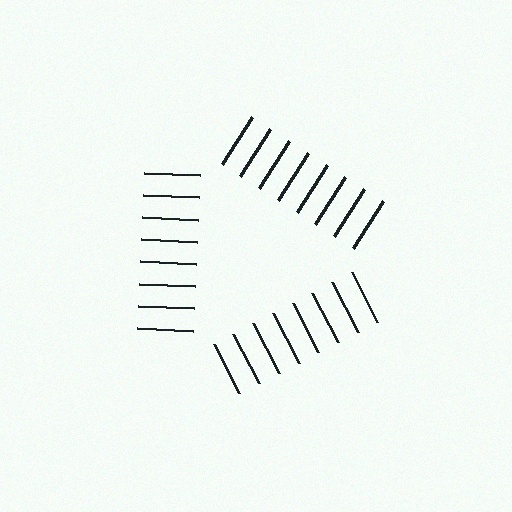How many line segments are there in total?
24 — 8 along each of the 3 edges.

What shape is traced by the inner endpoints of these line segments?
An illusory triangle — the line segments terminate on its edges but no continuous stroke is drawn.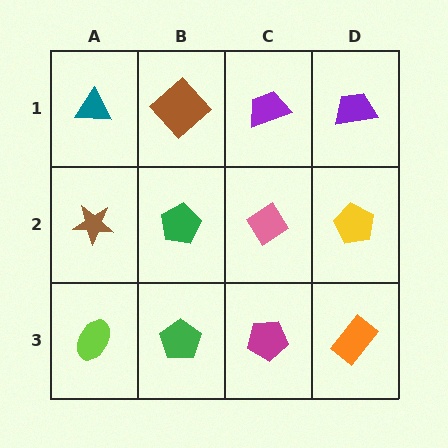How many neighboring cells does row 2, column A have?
3.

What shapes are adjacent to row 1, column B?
A green pentagon (row 2, column B), a teal triangle (row 1, column A), a purple trapezoid (row 1, column C).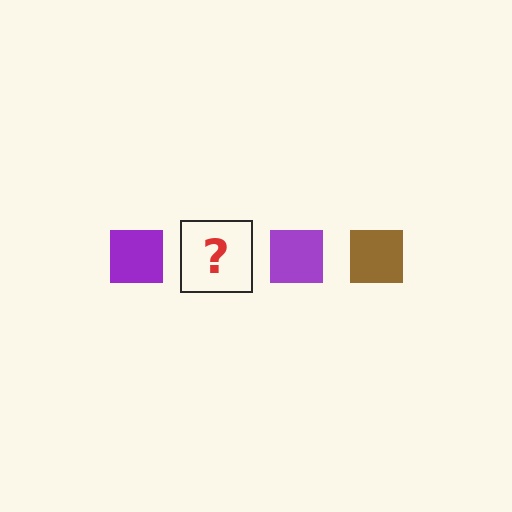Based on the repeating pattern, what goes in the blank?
The blank should be a brown square.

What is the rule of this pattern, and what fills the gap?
The rule is that the pattern cycles through purple, brown squares. The gap should be filled with a brown square.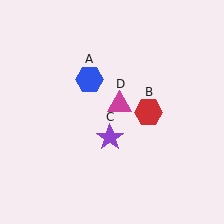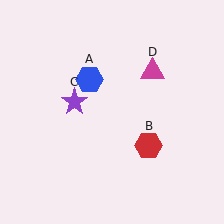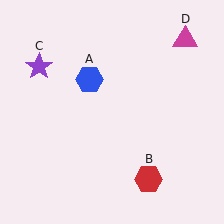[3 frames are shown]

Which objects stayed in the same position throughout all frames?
Blue hexagon (object A) remained stationary.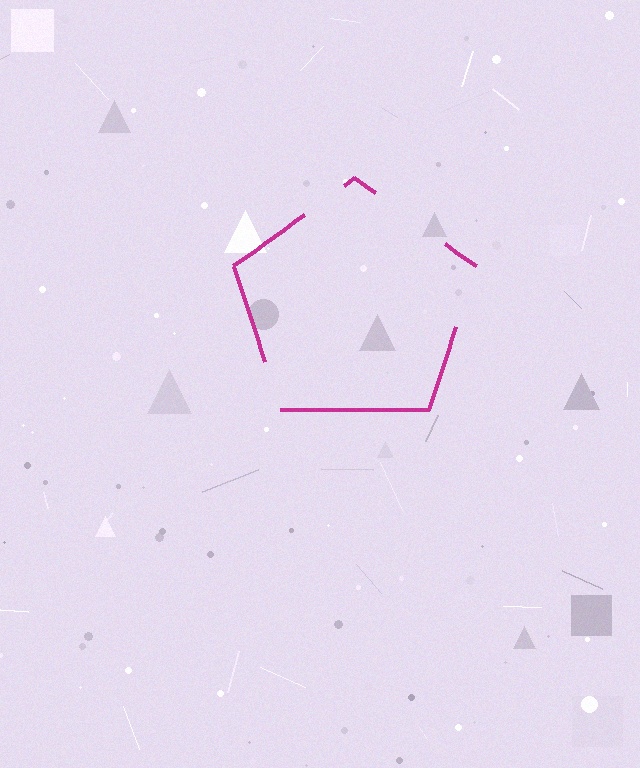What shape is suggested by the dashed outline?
The dashed outline suggests a pentagon.